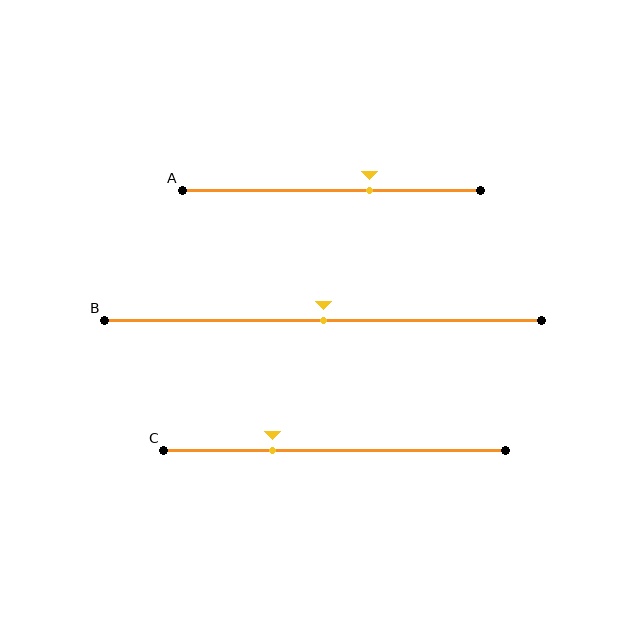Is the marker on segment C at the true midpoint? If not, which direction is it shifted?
No, the marker on segment C is shifted to the left by about 18% of the segment length.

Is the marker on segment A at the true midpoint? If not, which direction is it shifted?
No, the marker on segment A is shifted to the right by about 13% of the segment length.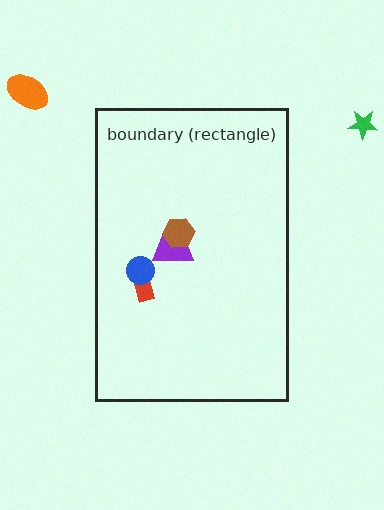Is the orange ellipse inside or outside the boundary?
Outside.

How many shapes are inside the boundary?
4 inside, 2 outside.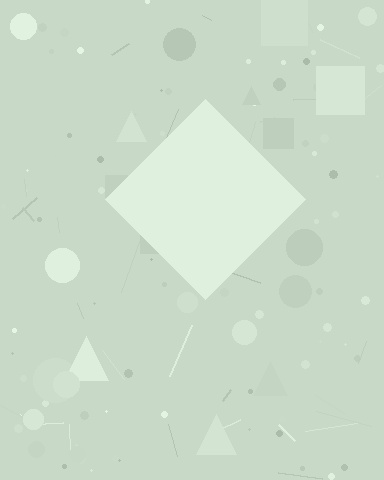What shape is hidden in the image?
A diamond is hidden in the image.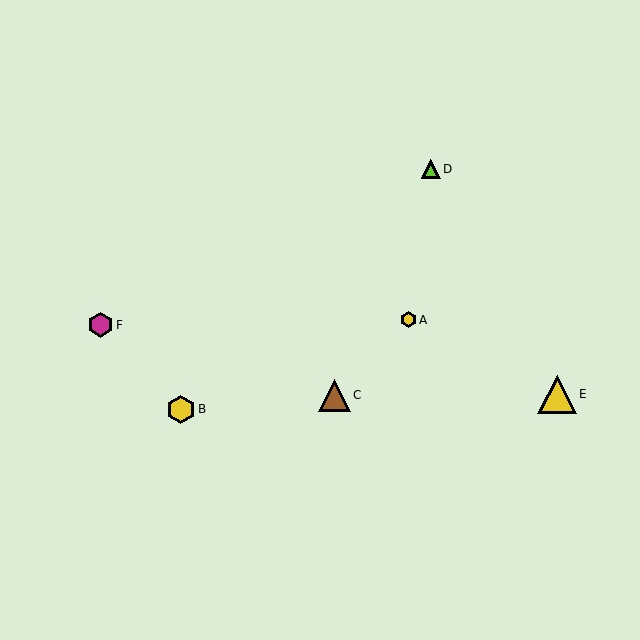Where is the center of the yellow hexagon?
The center of the yellow hexagon is at (181, 409).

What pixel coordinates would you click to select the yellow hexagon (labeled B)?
Click at (181, 409) to select the yellow hexagon B.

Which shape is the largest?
The yellow triangle (labeled E) is the largest.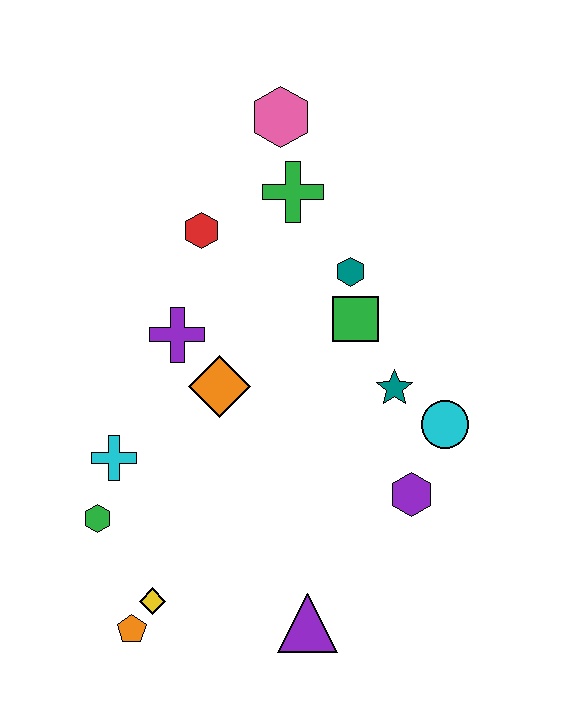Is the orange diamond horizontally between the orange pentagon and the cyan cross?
No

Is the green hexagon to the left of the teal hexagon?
Yes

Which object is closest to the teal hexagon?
The green square is closest to the teal hexagon.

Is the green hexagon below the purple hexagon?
Yes